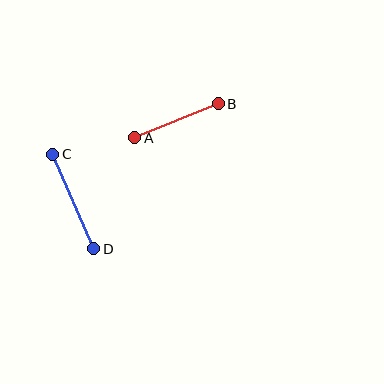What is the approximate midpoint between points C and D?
The midpoint is at approximately (73, 202) pixels.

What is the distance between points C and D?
The distance is approximately 103 pixels.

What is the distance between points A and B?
The distance is approximately 90 pixels.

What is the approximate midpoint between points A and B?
The midpoint is at approximately (176, 121) pixels.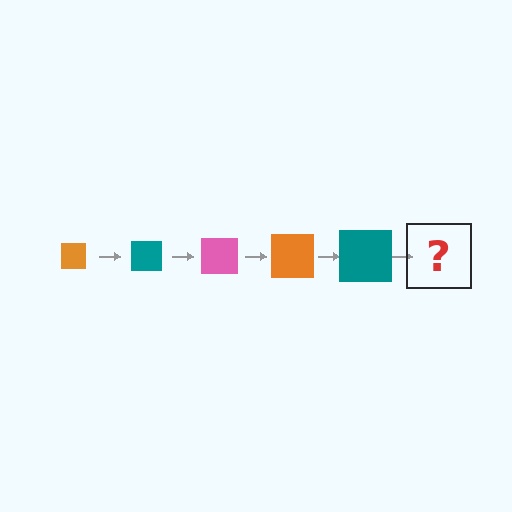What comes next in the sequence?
The next element should be a pink square, larger than the previous one.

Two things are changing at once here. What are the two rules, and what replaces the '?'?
The two rules are that the square grows larger each step and the color cycles through orange, teal, and pink. The '?' should be a pink square, larger than the previous one.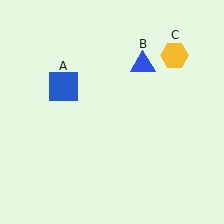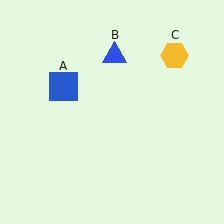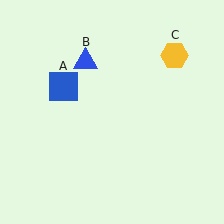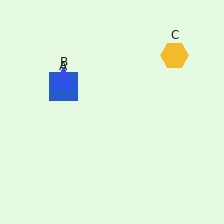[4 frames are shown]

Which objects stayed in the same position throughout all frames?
Blue square (object A) and yellow hexagon (object C) remained stationary.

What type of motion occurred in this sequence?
The blue triangle (object B) rotated counterclockwise around the center of the scene.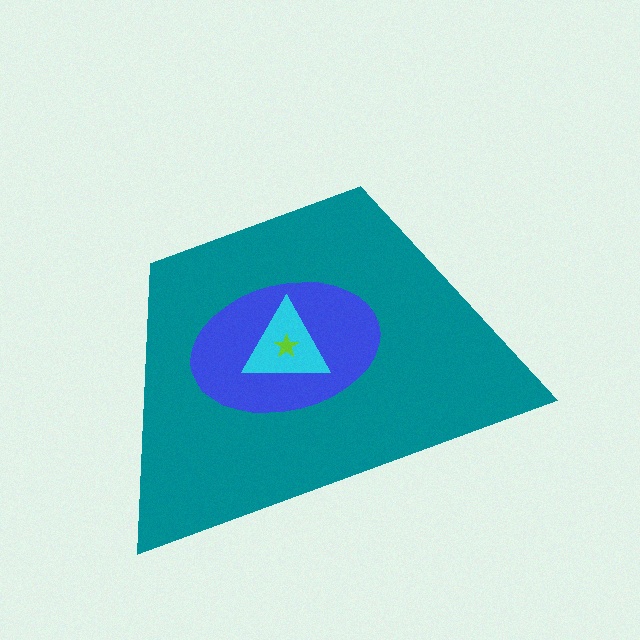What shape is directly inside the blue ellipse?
The cyan triangle.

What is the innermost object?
The lime star.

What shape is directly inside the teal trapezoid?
The blue ellipse.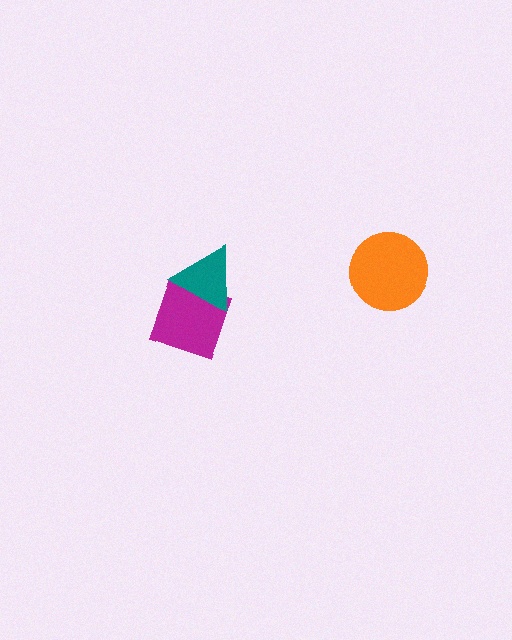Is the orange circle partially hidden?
No, no other shape covers it.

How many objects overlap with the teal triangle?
1 object overlaps with the teal triangle.